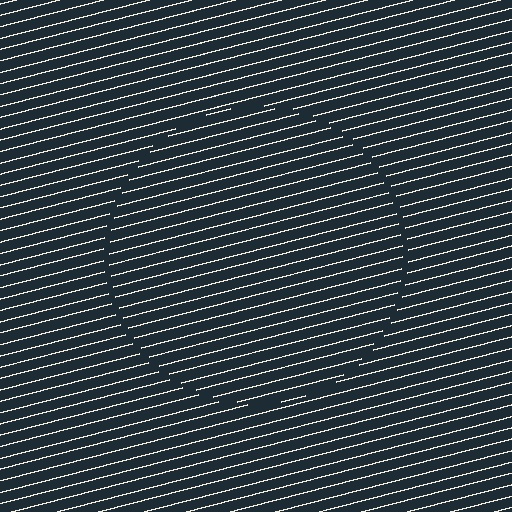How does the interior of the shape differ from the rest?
The interior of the shape contains the same grating, shifted by half a period — the contour is defined by the phase discontinuity where line-ends from the inner and outer gratings abut.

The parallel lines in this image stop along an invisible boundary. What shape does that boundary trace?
An illusory circle. The interior of the shape contains the same grating, shifted by half a period — the contour is defined by the phase discontinuity where line-ends from the inner and outer gratings abut.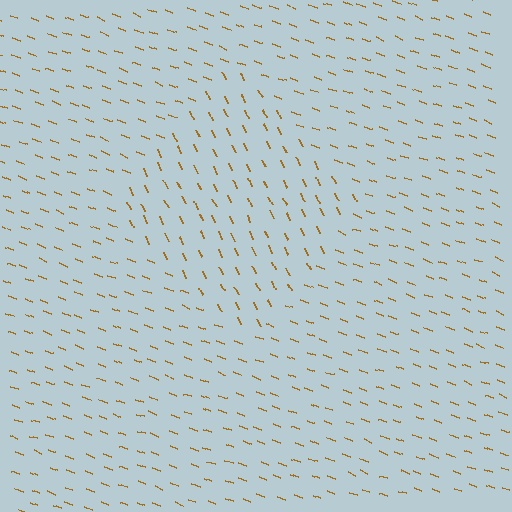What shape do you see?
I see a diamond.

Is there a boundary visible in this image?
Yes, there is a texture boundary formed by a change in line orientation.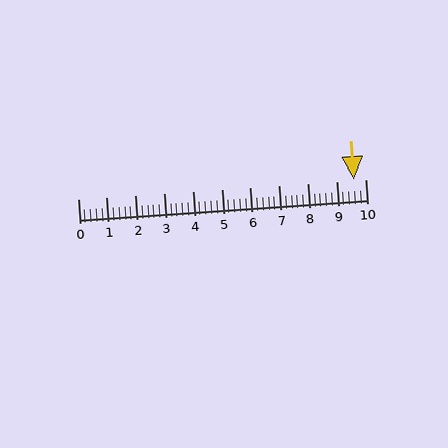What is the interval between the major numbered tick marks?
The major tick marks are spaced 1 units apart.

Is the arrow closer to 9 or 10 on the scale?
The arrow is closer to 10.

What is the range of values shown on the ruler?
The ruler shows values from 0 to 10.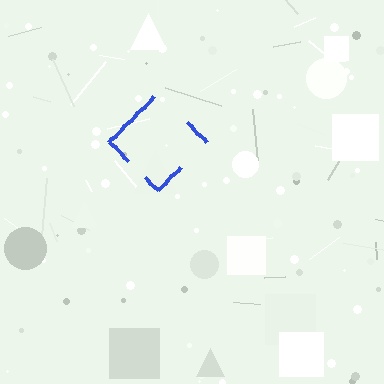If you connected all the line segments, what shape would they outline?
They would outline a diamond.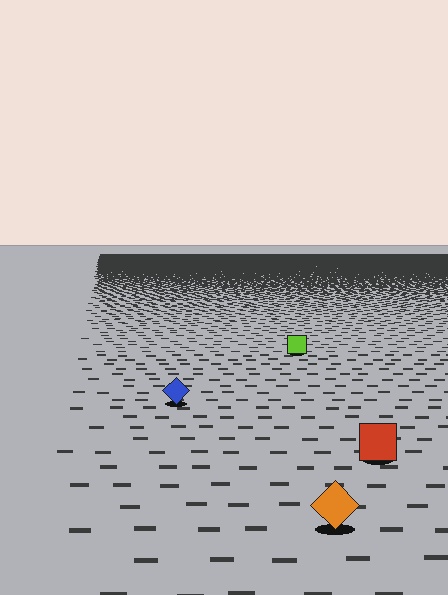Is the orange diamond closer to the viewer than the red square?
Yes. The orange diamond is closer — you can tell from the texture gradient: the ground texture is coarser near it.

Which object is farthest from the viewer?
The lime square is farthest from the viewer. It appears smaller and the ground texture around it is denser.